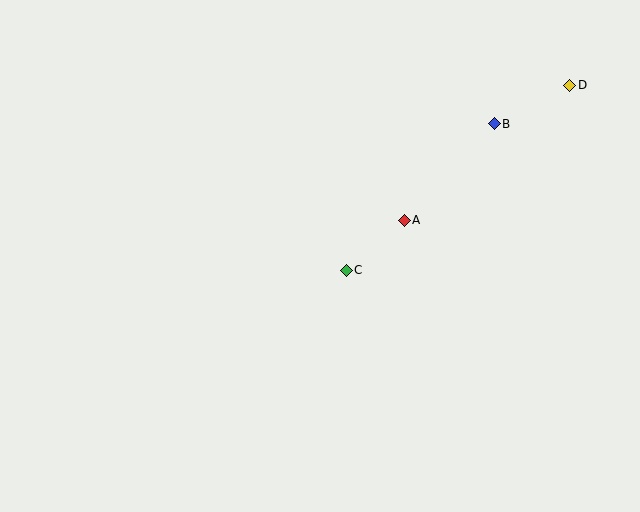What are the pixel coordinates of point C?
Point C is at (346, 270).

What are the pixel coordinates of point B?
Point B is at (494, 124).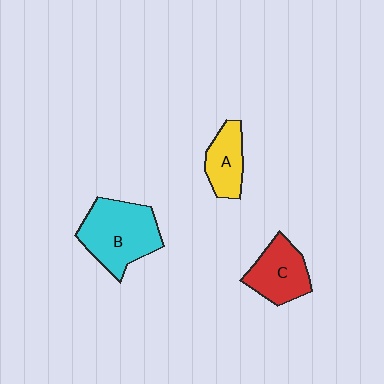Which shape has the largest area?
Shape B (cyan).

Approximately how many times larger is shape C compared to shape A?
Approximately 1.3 times.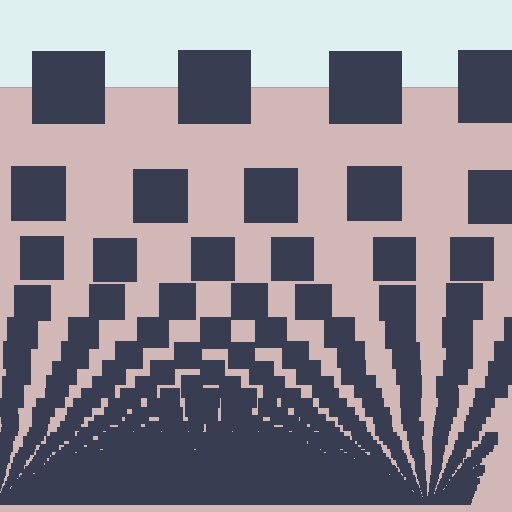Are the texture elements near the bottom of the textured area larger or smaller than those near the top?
Smaller. The gradient is inverted — elements near the bottom are smaller and denser.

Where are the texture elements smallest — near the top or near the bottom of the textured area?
Near the bottom.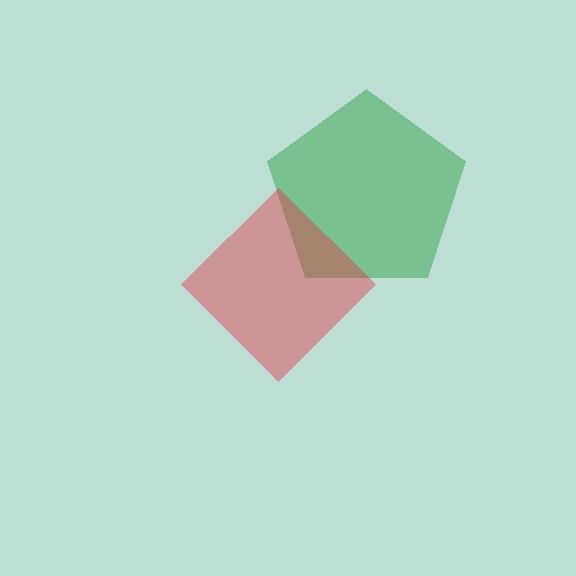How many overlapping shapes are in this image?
There are 2 overlapping shapes in the image.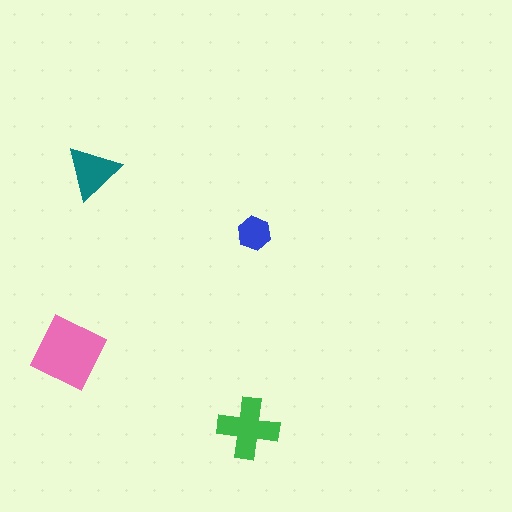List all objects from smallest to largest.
The blue hexagon, the teal triangle, the green cross, the pink square.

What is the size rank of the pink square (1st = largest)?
1st.